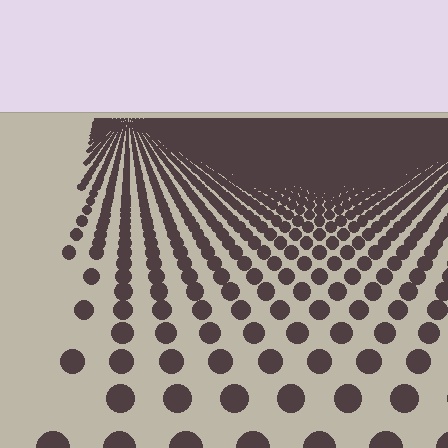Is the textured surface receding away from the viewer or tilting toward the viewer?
The surface is receding away from the viewer. Texture elements get smaller and denser toward the top.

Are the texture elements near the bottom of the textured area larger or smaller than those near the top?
Larger. Near the bottom, elements are closer to the viewer and appear at a bigger on-screen size.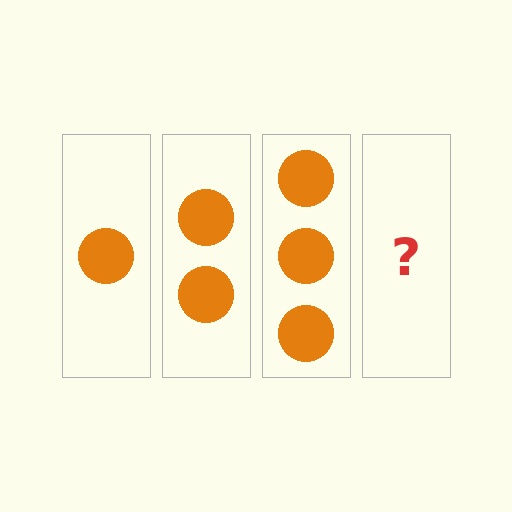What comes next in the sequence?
The next element should be 4 circles.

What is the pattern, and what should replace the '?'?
The pattern is that each step adds one more circle. The '?' should be 4 circles.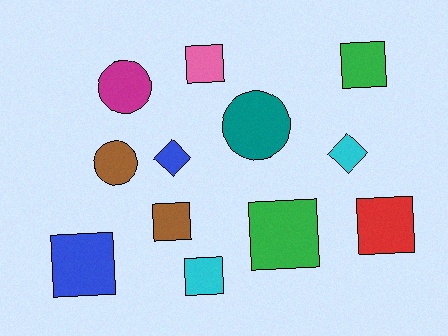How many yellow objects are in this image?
There are no yellow objects.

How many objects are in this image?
There are 12 objects.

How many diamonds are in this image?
There are 2 diamonds.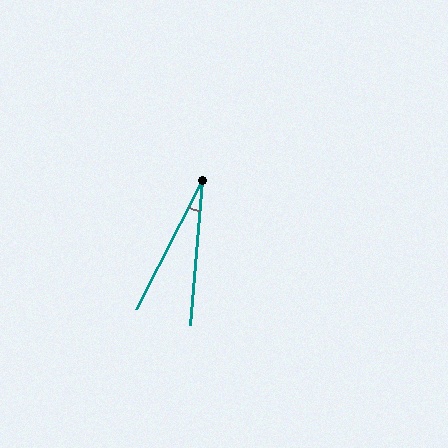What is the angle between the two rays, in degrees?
Approximately 23 degrees.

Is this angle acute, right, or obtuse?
It is acute.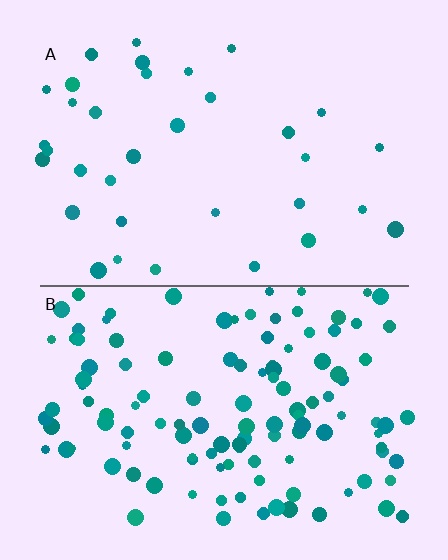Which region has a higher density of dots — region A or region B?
B (the bottom).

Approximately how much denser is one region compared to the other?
Approximately 3.5× — region B over region A.